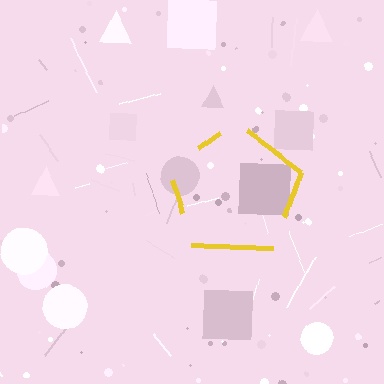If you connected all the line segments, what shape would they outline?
They would outline a pentagon.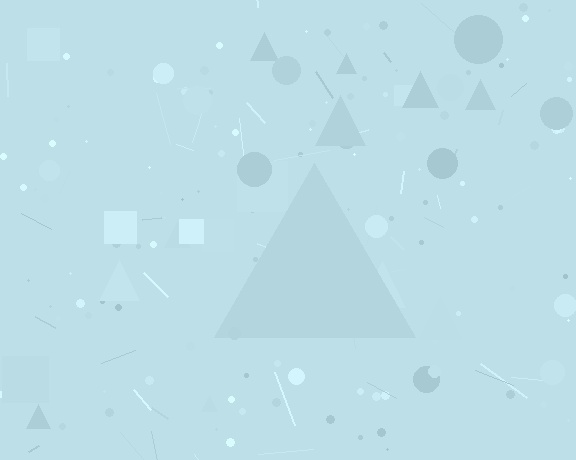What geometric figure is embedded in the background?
A triangle is embedded in the background.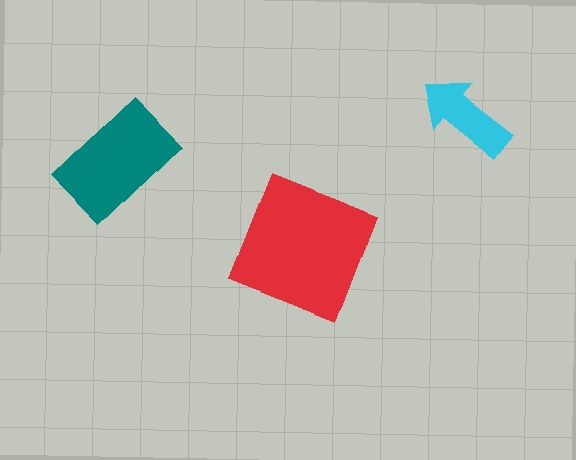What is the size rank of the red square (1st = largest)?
1st.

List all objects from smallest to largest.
The cyan arrow, the teal rectangle, the red square.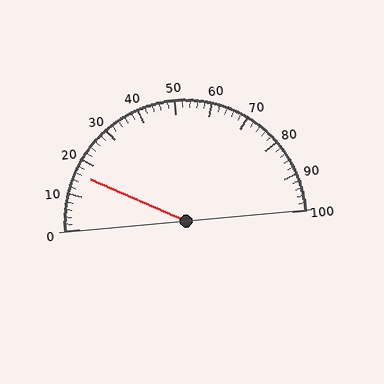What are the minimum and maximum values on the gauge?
The gauge ranges from 0 to 100.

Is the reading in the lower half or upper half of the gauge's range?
The reading is in the lower half of the range (0 to 100).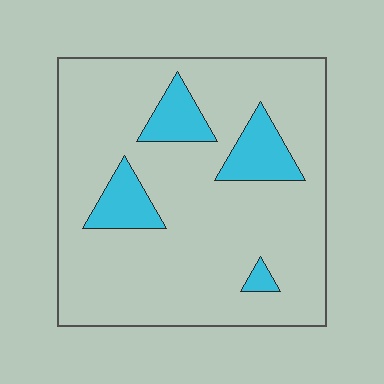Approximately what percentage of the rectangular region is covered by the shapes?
Approximately 15%.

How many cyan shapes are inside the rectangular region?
4.